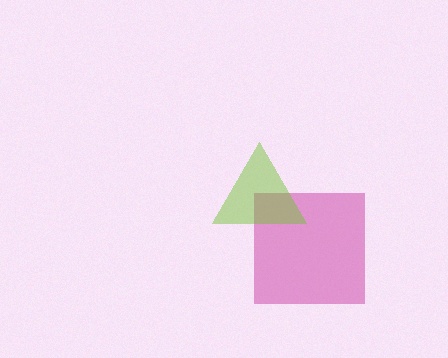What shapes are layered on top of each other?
The layered shapes are: a magenta square, a lime triangle.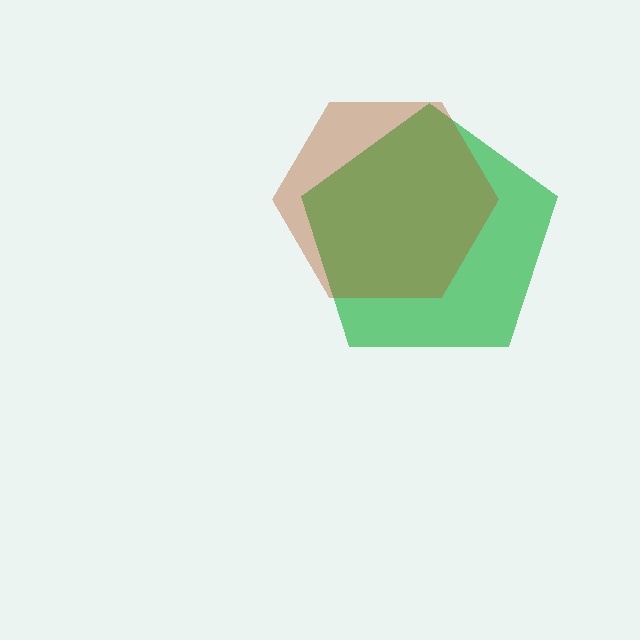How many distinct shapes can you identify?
There are 2 distinct shapes: a green pentagon, a brown hexagon.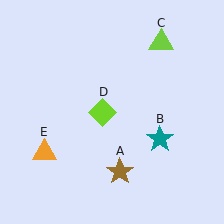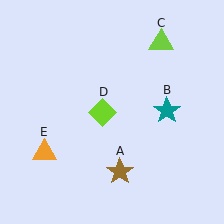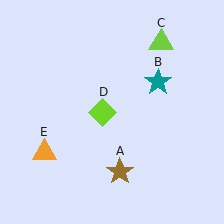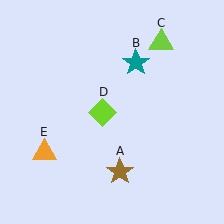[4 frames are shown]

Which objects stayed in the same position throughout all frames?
Brown star (object A) and lime triangle (object C) and lime diamond (object D) and orange triangle (object E) remained stationary.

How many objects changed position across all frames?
1 object changed position: teal star (object B).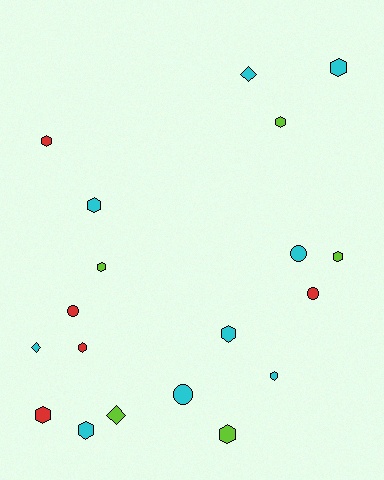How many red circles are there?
There are 2 red circles.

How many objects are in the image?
There are 19 objects.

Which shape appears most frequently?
Hexagon, with 12 objects.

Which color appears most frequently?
Cyan, with 9 objects.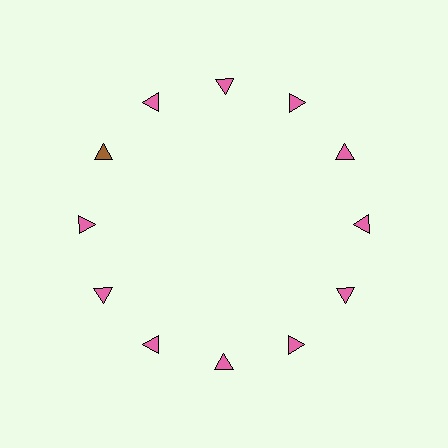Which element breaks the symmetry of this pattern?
The brown triangle at roughly the 10 o'clock position breaks the symmetry. All other shapes are pink triangles.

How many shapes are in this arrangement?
There are 12 shapes arranged in a ring pattern.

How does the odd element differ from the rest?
It has a different color: brown instead of pink.